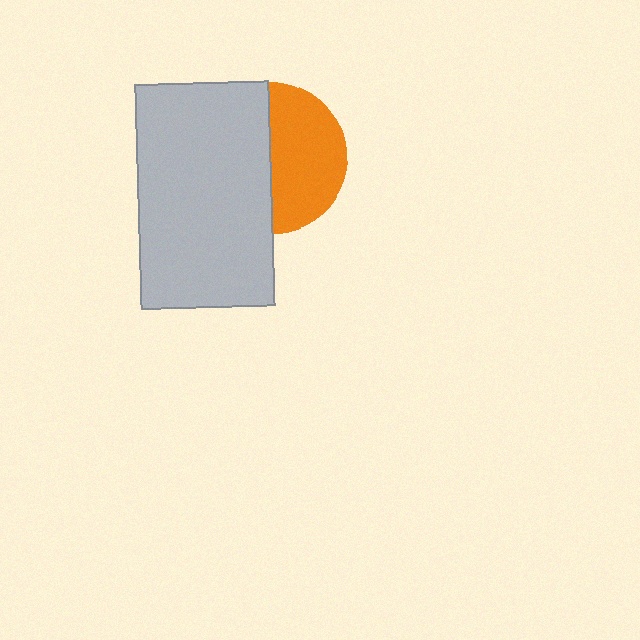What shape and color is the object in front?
The object in front is a light gray rectangle.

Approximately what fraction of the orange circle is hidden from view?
Roughly 50% of the orange circle is hidden behind the light gray rectangle.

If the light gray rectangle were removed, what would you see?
You would see the complete orange circle.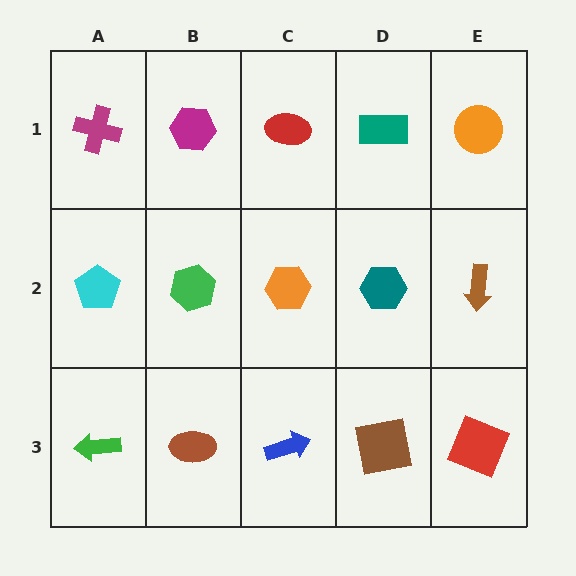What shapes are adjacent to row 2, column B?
A magenta hexagon (row 1, column B), a brown ellipse (row 3, column B), a cyan pentagon (row 2, column A), an orange hexagon (row 2, column C).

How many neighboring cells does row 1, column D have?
3.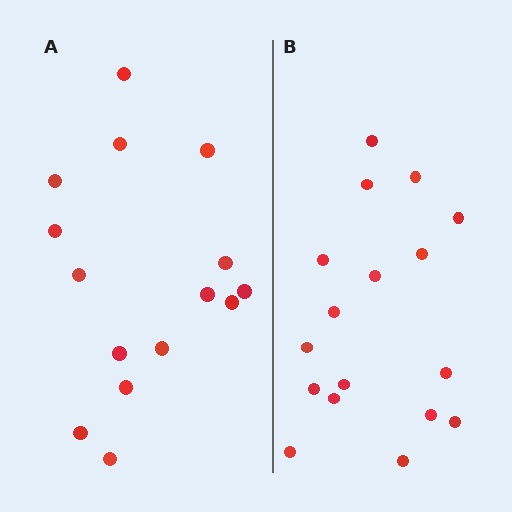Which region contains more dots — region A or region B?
Region B (the right region) has more dots.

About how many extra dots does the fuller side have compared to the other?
Region B has just a few more — roughly 2 or 3 more dots than region A.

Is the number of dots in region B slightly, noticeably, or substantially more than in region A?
Region B has only slightly more — the two regions are fairly close. The ratio is roughly 1.1 to 1.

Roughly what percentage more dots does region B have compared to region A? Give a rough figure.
About 15% more.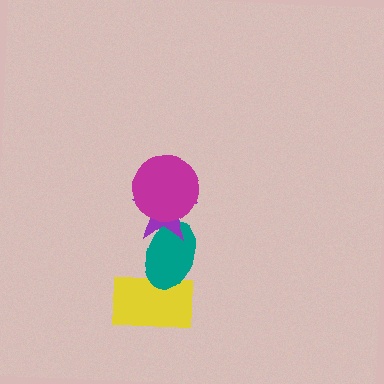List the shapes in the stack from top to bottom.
From top to bottom: the magenta circle, the purple star, the teal ellipse, the yellow rectangle.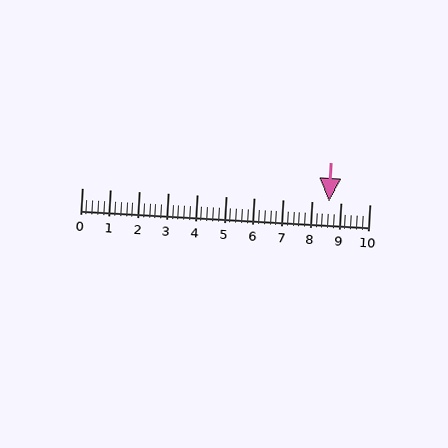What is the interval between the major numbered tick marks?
The major tick marks are spaced 1 units apart.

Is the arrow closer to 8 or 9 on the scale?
The arrow is closer to 9.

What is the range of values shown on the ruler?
The ruler shows values from 0 to 10.